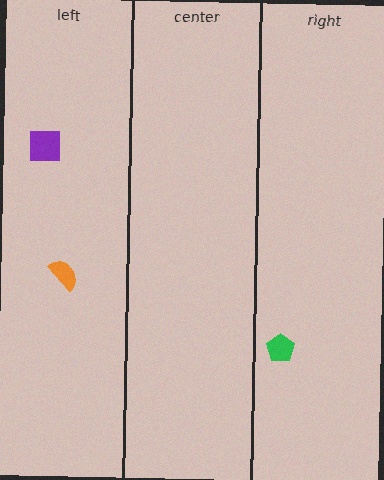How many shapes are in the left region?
2.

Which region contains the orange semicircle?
The left region.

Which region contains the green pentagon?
The right region.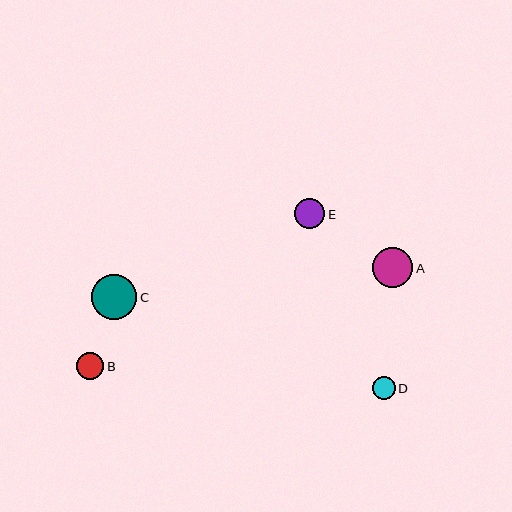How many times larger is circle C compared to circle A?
Circle C is approximately 1.1 times the size of circle A.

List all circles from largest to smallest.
From largest to smallest: C, A, E, B, D.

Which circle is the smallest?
Circle D is the smallest with a size of approximately 23 pixels.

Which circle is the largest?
Circle C is the largest with a size of approximately 45 pixels.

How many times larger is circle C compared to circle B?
Circle C is approximately 1.7 times the size of circle B.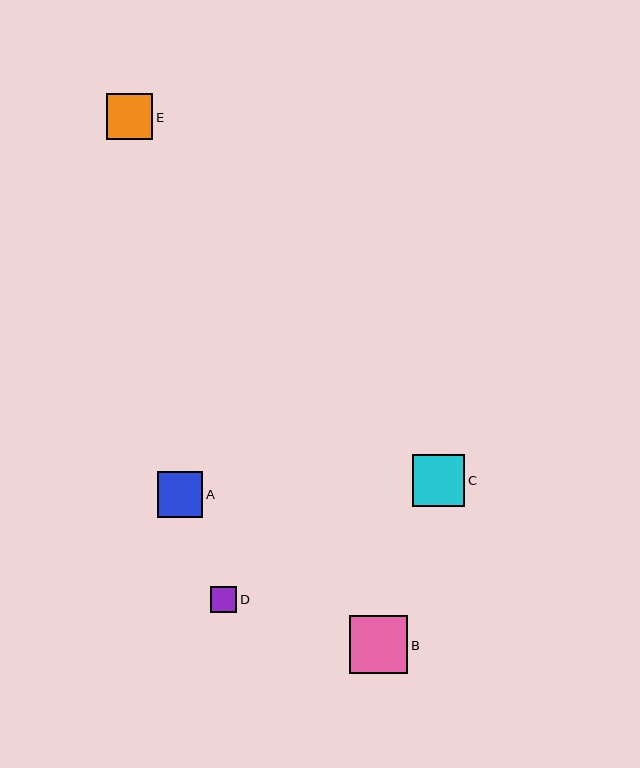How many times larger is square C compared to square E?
Square C is approximately 1.1 times the size of square E.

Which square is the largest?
Square B is the largest with a size of approximately 58 pixels.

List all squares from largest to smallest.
From largest to smallest: B, C, E, A, D.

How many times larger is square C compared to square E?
Square C is approximately 1.1 times the size of square E.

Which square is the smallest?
Square D is the smallest with a size of approximately 26 pixels.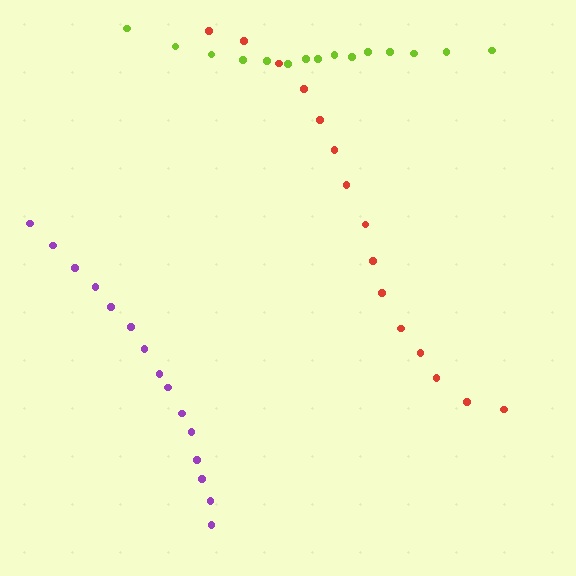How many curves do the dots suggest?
There are 3 distinct paths.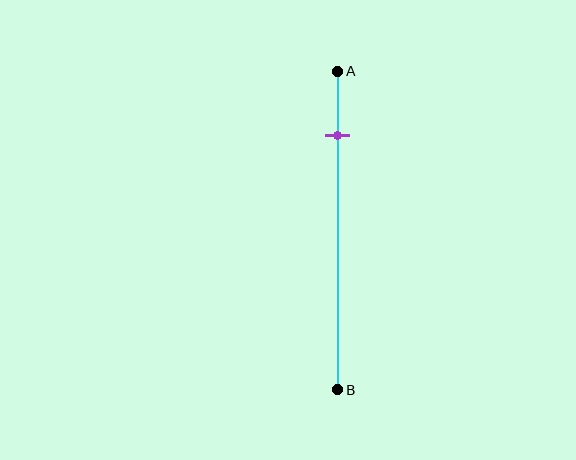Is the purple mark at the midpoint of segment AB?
No, the mark is at about 20% from A, not at the 50% midpoint.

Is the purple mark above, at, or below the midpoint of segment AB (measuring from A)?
The purple mark is above the midpoint of segment AB.